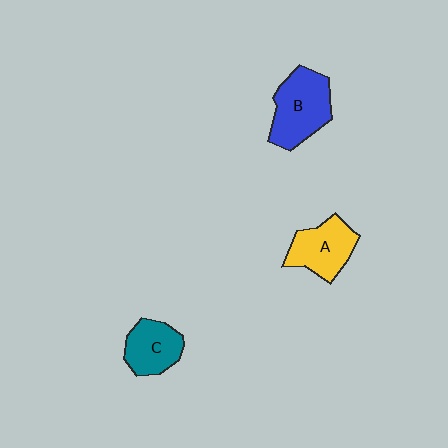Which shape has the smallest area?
Shape C (teal).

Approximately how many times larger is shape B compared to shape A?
Approximately 1.2 times.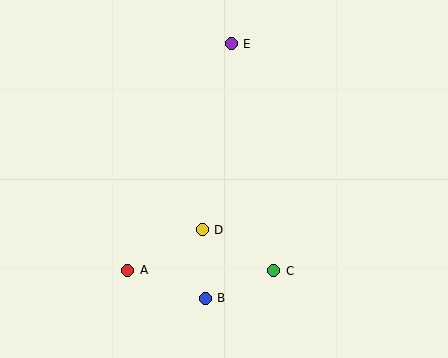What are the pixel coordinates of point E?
Point E is at (231, 44).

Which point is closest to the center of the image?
Point D at (202, 230) is closest to the center.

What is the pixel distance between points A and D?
The distance between A and D is 85 pixels.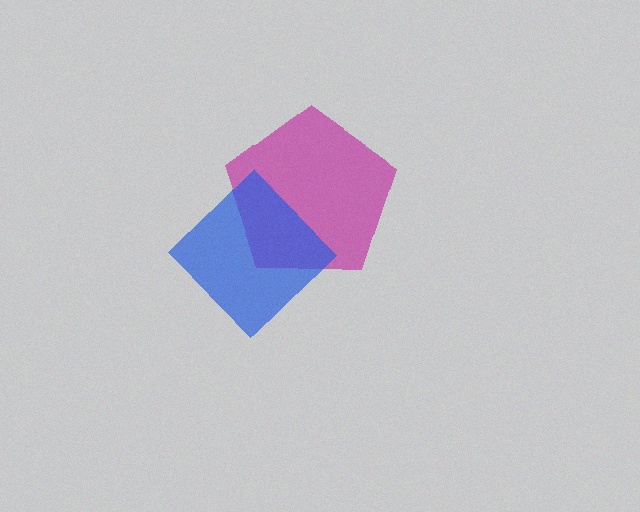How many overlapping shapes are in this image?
There are 2 overlapping shapes in the image.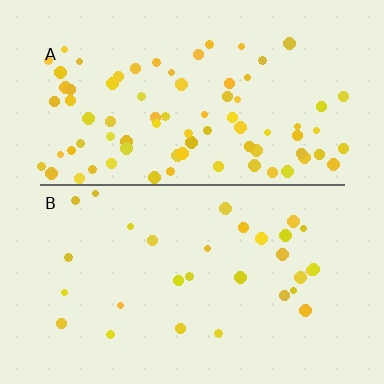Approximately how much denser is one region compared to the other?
Approximately 2.7× — region A over region B.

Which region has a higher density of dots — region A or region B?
A (the top).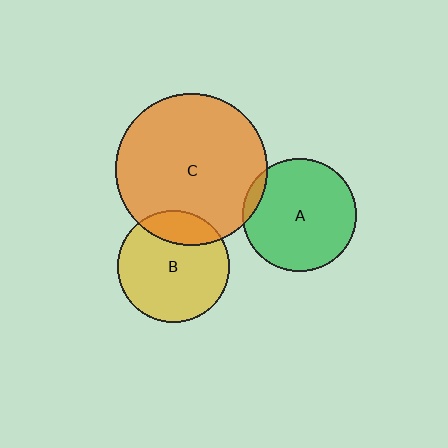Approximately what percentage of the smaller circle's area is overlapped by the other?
Approximately 20%.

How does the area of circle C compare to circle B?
Approximately 1.9 times.